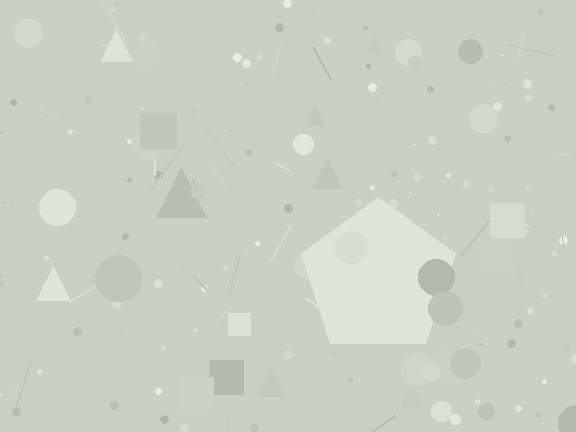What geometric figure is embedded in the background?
A pentagon is embedded in the background.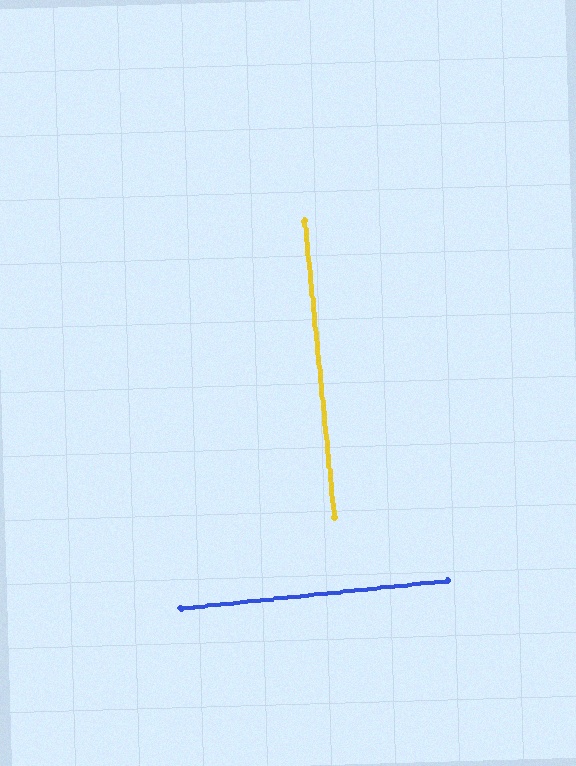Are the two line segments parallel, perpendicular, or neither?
Perpendicular — they meet at approximately 90°.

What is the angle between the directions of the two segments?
Approximately 90 degrees.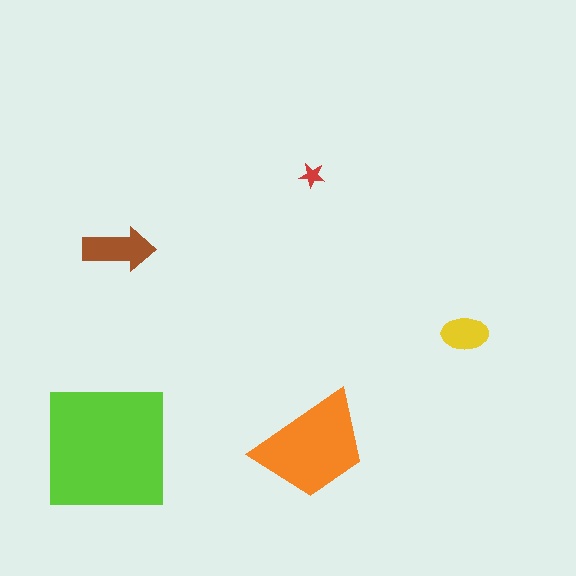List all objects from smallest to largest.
The red star, the yellow ellipse, the brown arrow, the orange trapezoid, the lime square.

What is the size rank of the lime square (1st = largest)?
1st.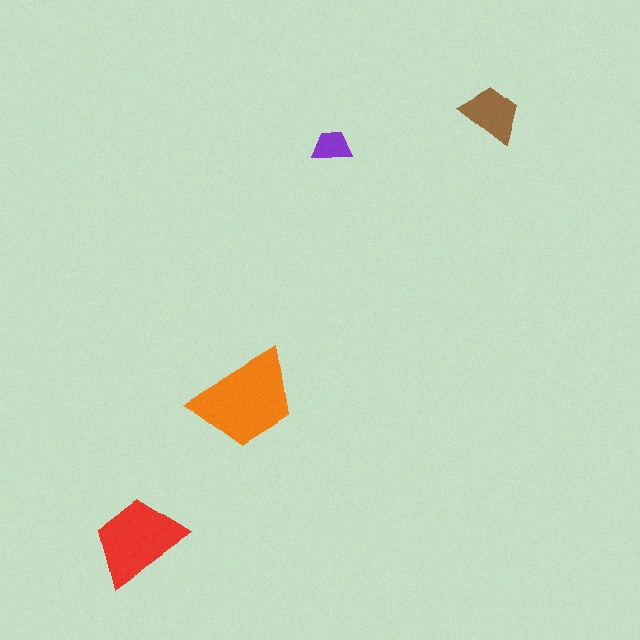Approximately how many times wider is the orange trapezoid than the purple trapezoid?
About 2.5 times wider.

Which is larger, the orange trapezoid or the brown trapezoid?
The orange one.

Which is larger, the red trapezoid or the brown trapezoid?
The red one.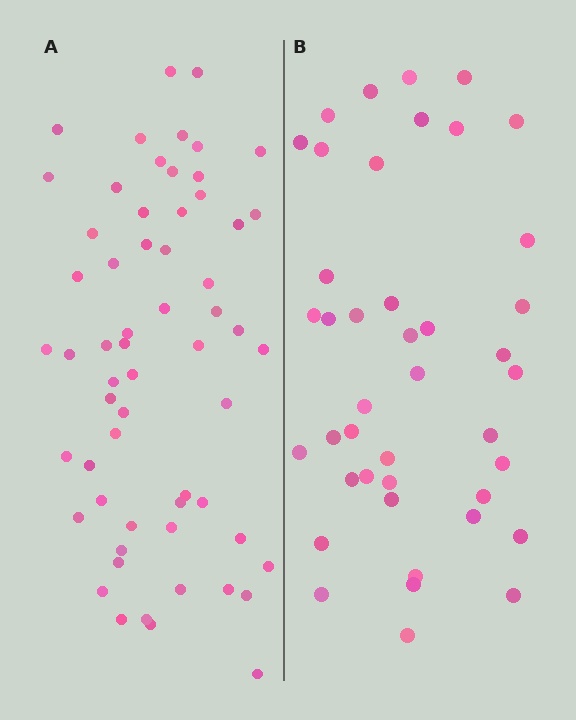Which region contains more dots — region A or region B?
Region A (the left region) has more dots.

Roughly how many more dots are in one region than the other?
Region A has approximately 20 more dots than region B.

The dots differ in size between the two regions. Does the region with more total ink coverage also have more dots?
No. Region B has more total ink coverage because its dots are larger, but region A actually contains more individual dots. Total area can be misleading — the number of items is what matters here.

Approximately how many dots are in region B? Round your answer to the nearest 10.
About 40 dots. (The exact count is 42, which rounds to 40.)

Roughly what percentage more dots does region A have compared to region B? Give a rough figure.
About 45% more.